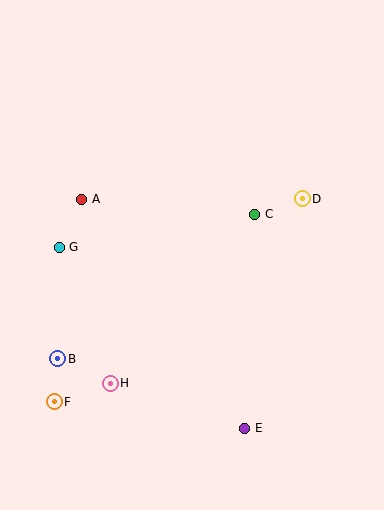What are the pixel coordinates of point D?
Point D is at (302, 199).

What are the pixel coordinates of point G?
Point G is at (59, 247).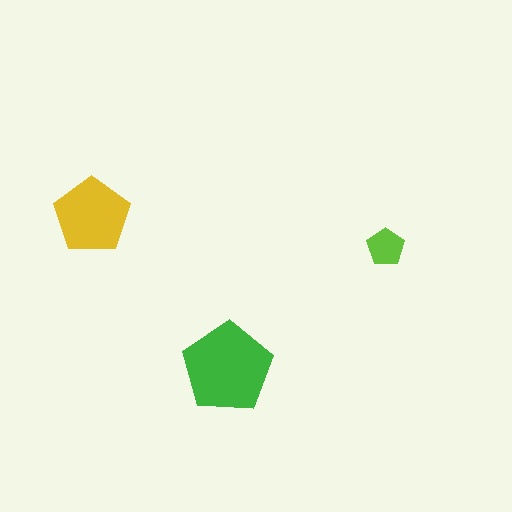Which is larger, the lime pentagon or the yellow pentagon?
The yellow one.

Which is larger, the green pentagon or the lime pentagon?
The green one.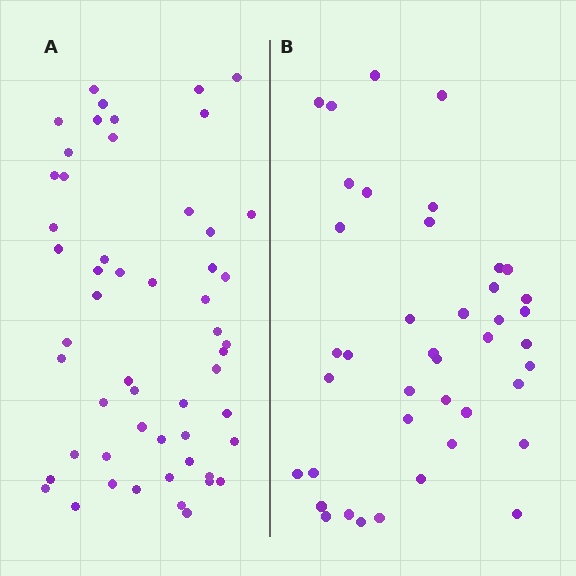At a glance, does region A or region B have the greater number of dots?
Region A (the left region) has more dots.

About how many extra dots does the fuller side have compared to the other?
Region A has approximately 15 more dots than region B.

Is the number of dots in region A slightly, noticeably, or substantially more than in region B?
Region A has noticeably more, but not dramatically so. The ratio is roughly 1.3 to 1.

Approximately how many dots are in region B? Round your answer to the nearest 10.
About 40 dots. (The exact count is 41, which rounds to 40.)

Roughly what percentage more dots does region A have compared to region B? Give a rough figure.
About 30% more.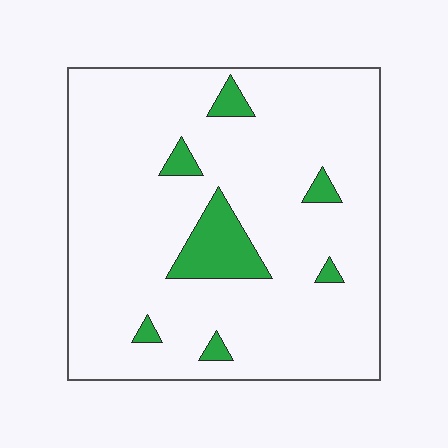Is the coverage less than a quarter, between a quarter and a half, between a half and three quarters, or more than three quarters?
Less than a quarter.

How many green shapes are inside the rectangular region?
7.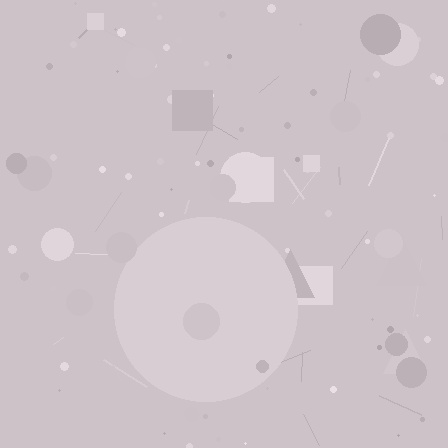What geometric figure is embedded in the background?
A circle is embedded in the background.